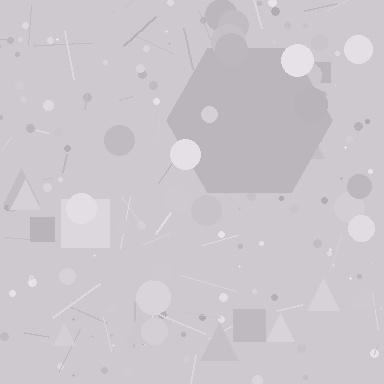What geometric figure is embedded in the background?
A hexagon is embedded in the background.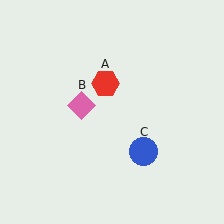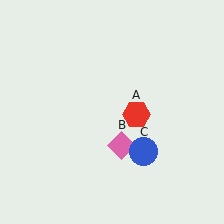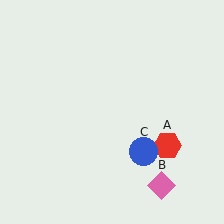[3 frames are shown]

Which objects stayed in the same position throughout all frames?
Blue circle (object C) remained stationary.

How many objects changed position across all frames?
2 objects changed position: red hexagon (object A), pink diamond (object B).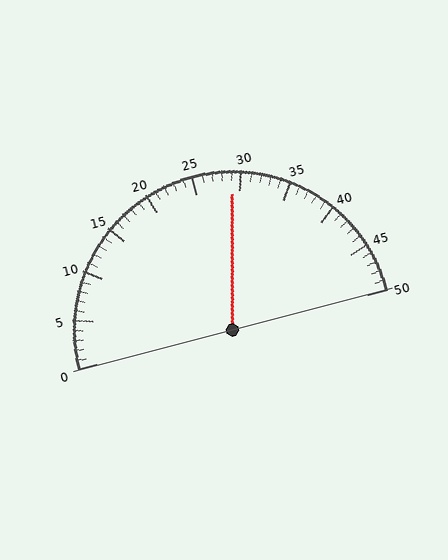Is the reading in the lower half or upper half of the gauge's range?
The reading is in the upper half of the range (0 to 50).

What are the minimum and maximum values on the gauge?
The gauge ranges from 0 to 50.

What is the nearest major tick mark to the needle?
The nearest major tick mark is 30.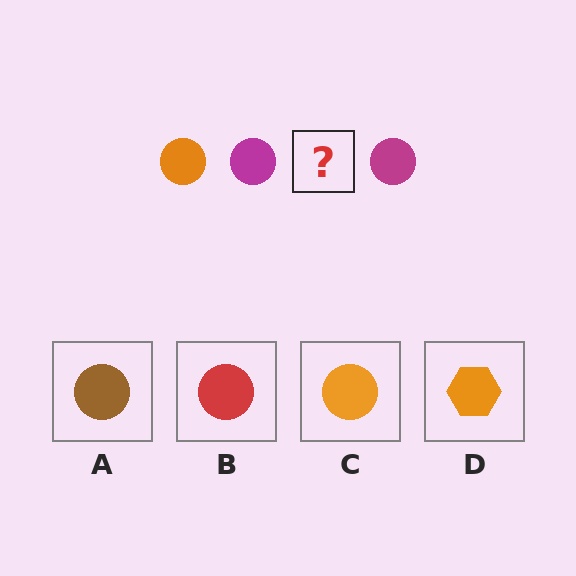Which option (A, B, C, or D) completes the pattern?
C.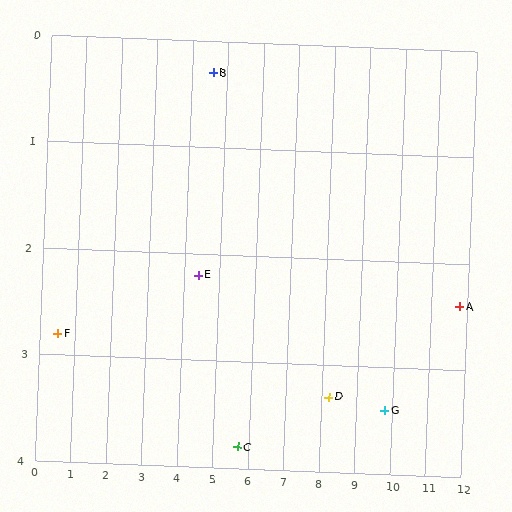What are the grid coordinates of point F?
Point F is at approximately (0.5, 2.8).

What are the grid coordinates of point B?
Point B is at approximately (4.6, 0.3).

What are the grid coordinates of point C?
Point C is at approximately (5.7, 3.8).